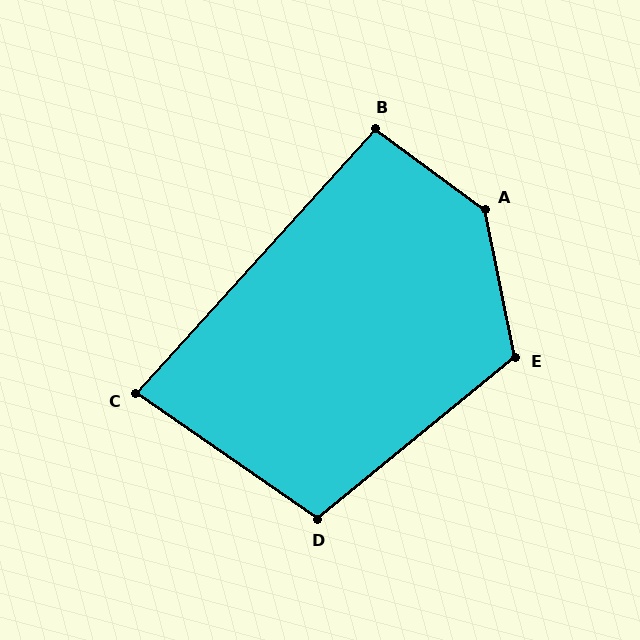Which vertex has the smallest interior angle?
C, at approximately 82 degrees.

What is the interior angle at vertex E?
Approximately 118 degrees (obtuse).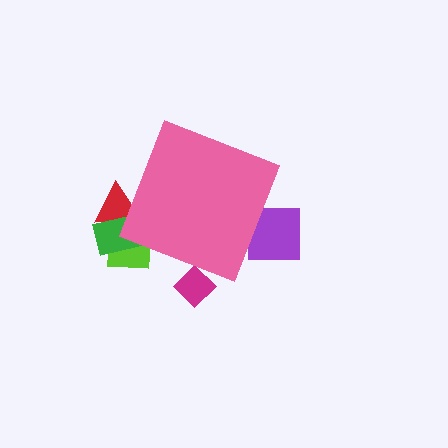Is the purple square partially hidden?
Yes, the purple square is partially hidden behind the pink diamond.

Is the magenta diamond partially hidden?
Yes, the magenta diamond is partially hidden behind the pink diamond.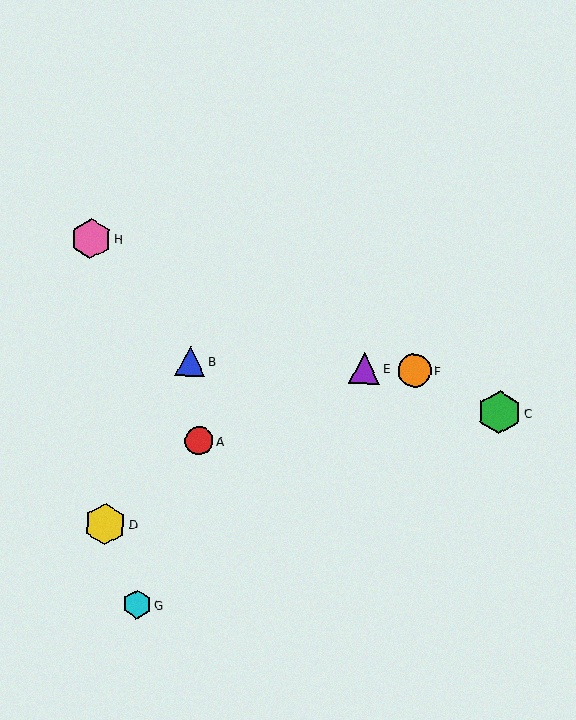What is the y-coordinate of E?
Object E is at y≈369.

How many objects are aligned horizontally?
3 objects (B, E, F) are aligned horizontally.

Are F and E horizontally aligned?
Yes, both are at y≈371.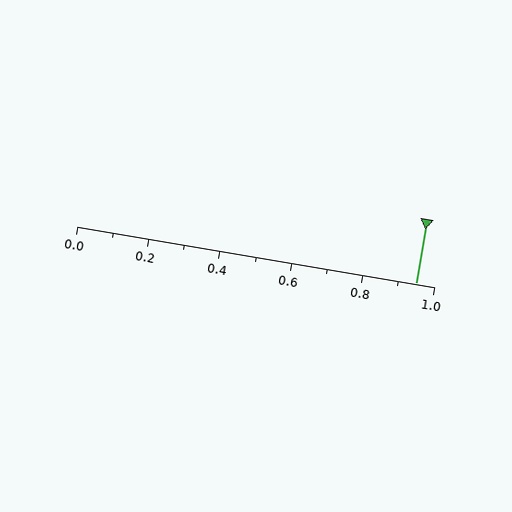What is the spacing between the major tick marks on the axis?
The major ticks are spaced 0.2 apart.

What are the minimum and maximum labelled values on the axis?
The axis runs from 0.0 to 1.0.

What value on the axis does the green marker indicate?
The marker indicates approximately 0.95.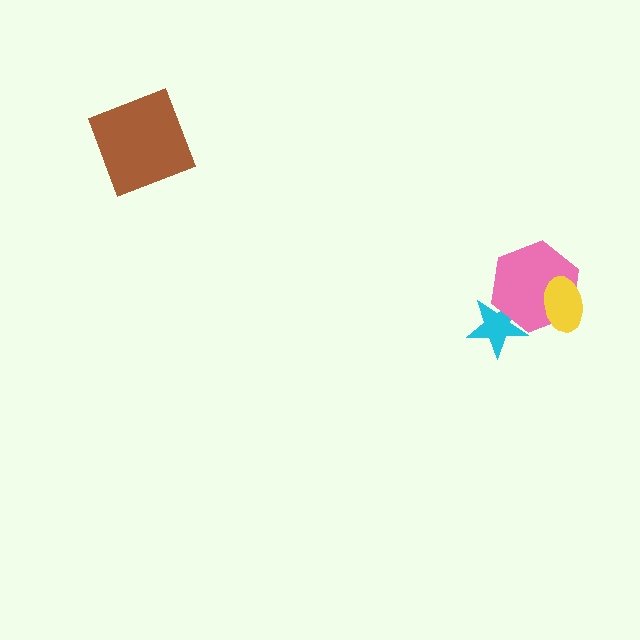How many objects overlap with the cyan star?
1 object overlaps with the cyan star.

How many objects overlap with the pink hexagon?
2 objects overlap with the pink hexagon.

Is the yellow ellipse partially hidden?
No, no other shape covers it.